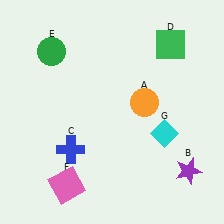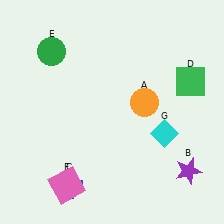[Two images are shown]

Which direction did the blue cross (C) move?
The blue cross (C) moved down.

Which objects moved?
The objects that moved are: the blue cross (C), the green square (D).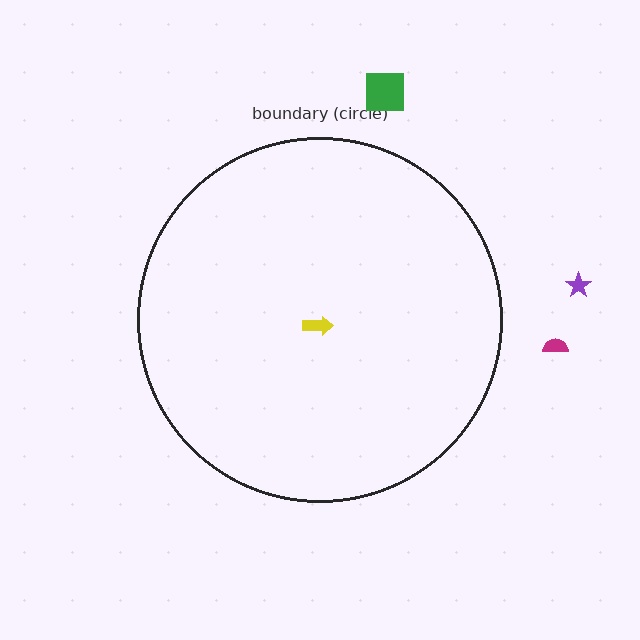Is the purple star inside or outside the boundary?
Outside.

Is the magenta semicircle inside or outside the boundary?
Outside.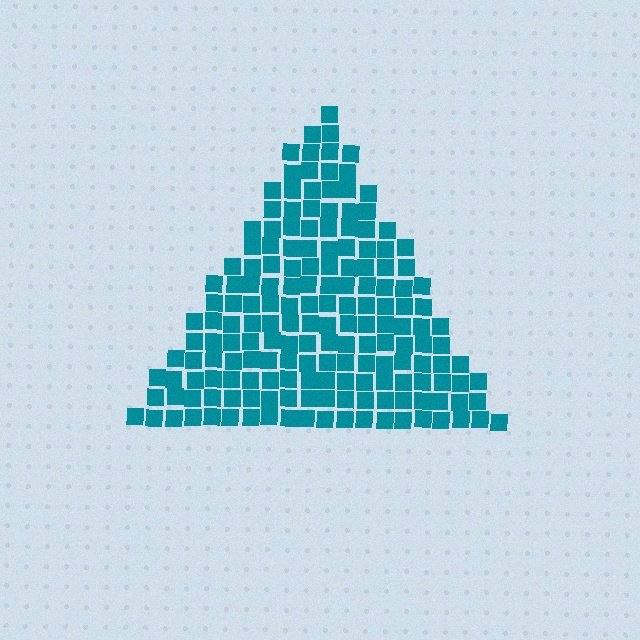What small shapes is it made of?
It is made of small squares.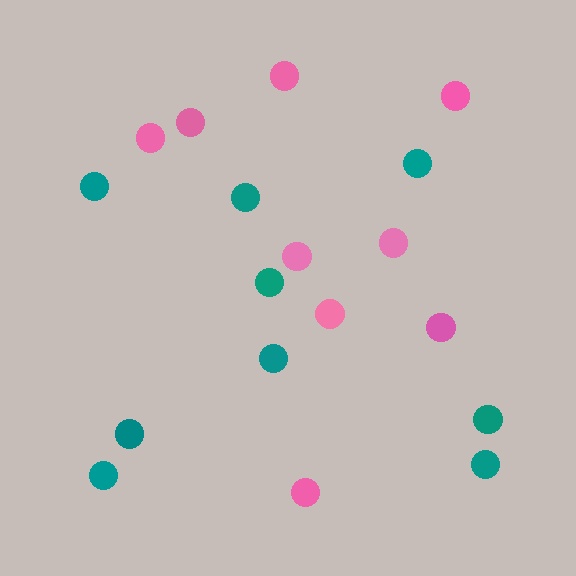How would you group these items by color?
There are 2 groups: one group of teal circles (9) and one group of pink circles (9).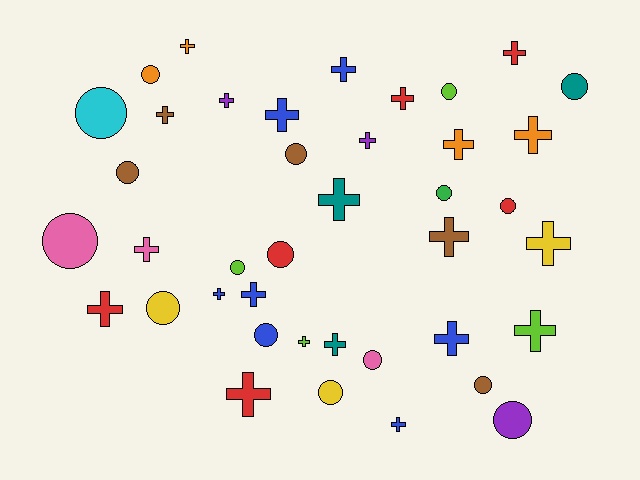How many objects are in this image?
There are 40 objects.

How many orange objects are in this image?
There are 4 orange objects.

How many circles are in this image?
There are 17 circles.